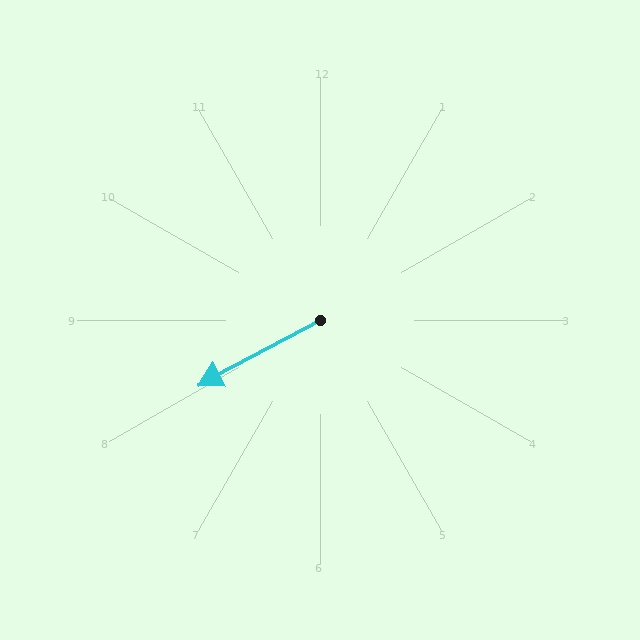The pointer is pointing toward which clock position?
Roughly 8 o'clock.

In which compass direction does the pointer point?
Southwest.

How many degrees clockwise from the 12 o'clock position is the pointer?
Approximately 242 degrees.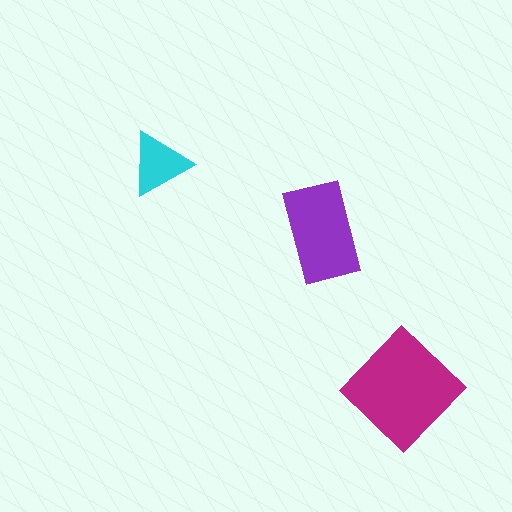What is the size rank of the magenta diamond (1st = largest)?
1st.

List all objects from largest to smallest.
The magenta diamond, the purple rectangle, the cyan triangle.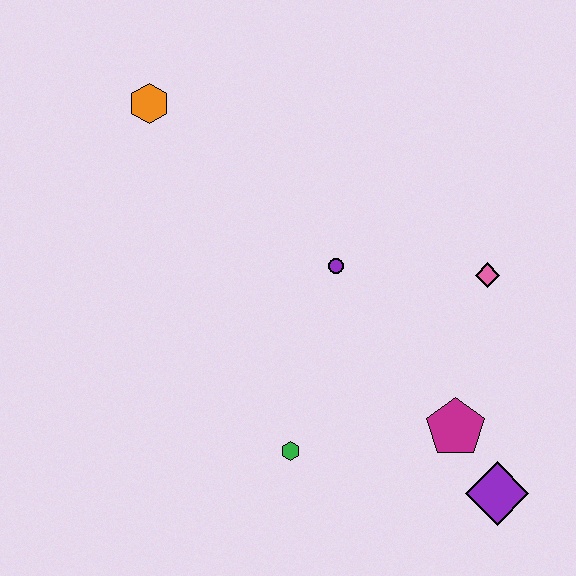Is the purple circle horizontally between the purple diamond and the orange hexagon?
Yes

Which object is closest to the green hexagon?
The magenta pentagon is closest to the green hexagon.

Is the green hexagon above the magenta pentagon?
No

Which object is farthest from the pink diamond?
The orange hexagon is farthest from the pink diamond.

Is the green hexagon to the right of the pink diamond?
No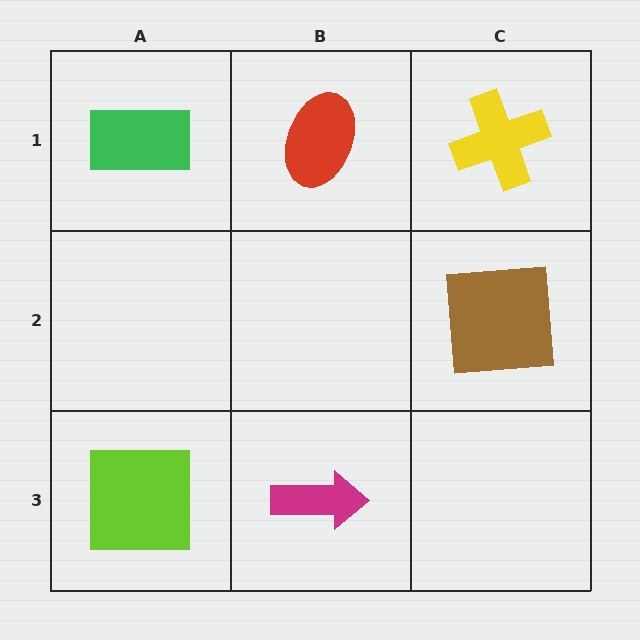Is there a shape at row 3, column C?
No, that cell is empty.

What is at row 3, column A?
A lime square.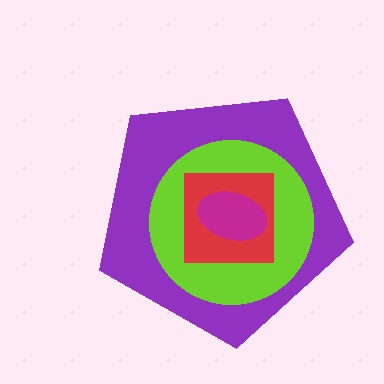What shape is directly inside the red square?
The magenta ellipse.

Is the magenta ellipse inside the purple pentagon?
Yes.